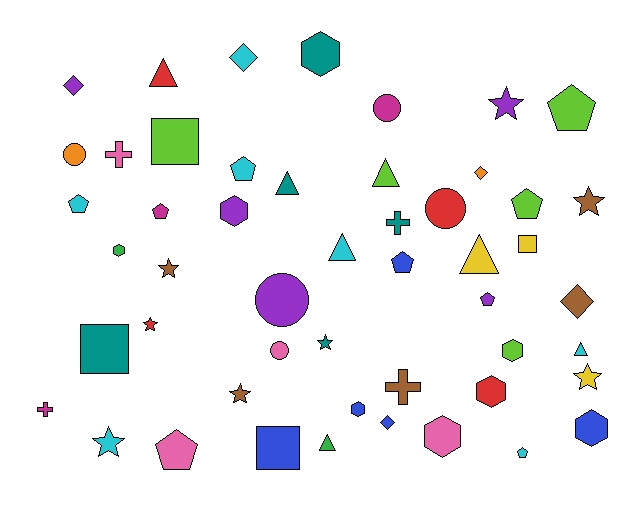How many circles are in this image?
There are 5 circles.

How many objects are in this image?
There are 50 objects.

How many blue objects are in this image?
There are 5 blue objects.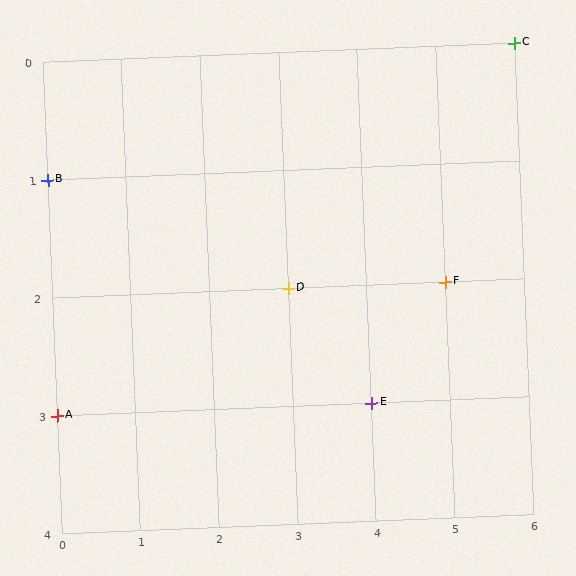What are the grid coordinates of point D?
Point D is at grid coordinates (3, 2).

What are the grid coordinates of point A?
Point A is at grid coordinates (0, 3).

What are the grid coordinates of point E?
Point E is at grid coordinates (4, 3).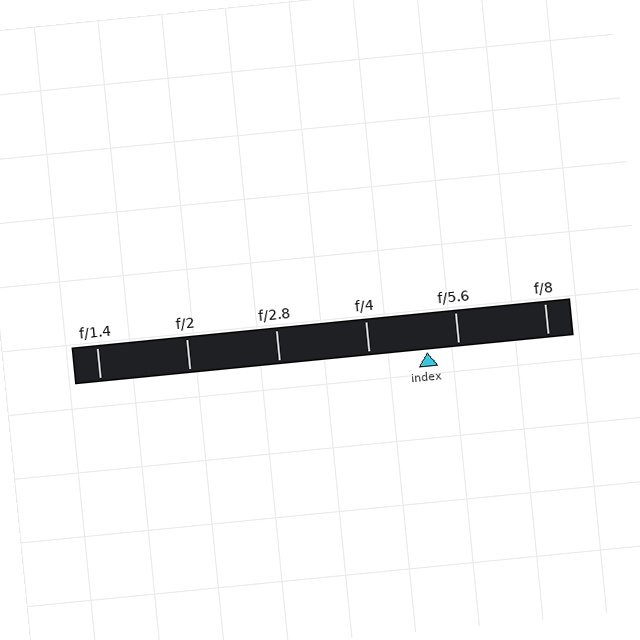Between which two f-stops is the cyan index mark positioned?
The index mark is between f/4 and f/5.6.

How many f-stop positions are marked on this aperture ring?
There are 6 f-stop positions marked.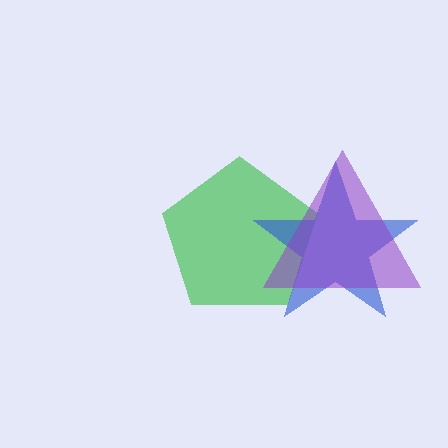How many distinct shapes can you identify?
There are 3 distinct shapes: a green pentagon, a blue star, a purple triangle.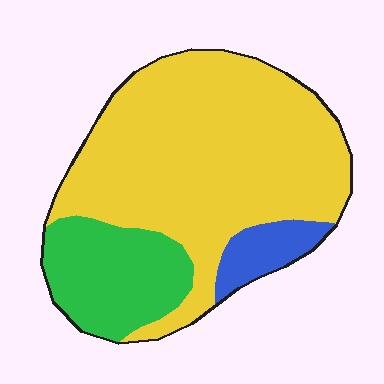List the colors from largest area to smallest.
From largest to smallest: yellow, green, blue.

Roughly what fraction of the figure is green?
Green takes up about one fifth (1/5) of the figure.